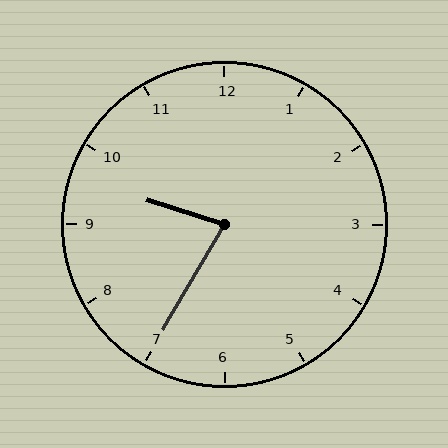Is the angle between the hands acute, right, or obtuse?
It is acute.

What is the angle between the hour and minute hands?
Approximately 78 degrees.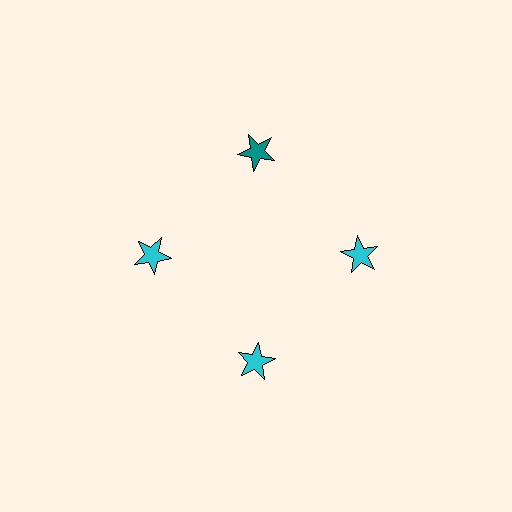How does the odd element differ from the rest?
It has a different color: teal instead of cyan.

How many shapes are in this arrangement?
There are 4 shapes arranged in a ring pattern.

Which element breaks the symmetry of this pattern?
The teal star at roughly the 12 o'clock position breaks the symmetry. All other shapes are cyan stars.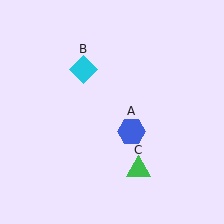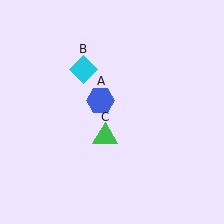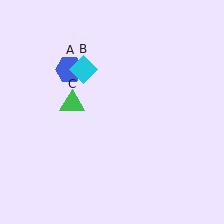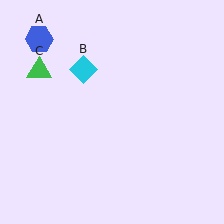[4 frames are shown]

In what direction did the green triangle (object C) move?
The green triangle (object C) moved up and to the left.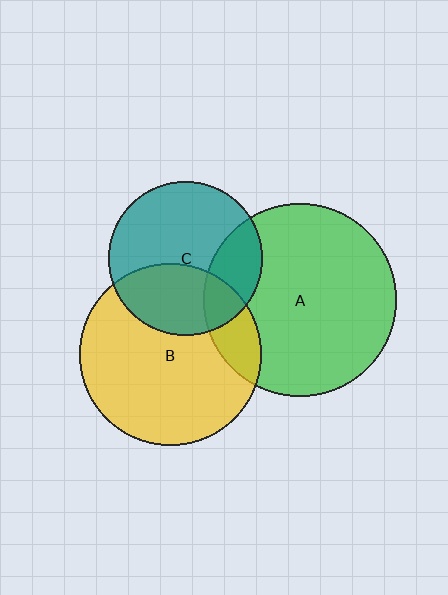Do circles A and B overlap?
Yes.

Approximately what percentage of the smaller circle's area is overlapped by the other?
Approximately 15%.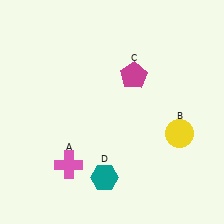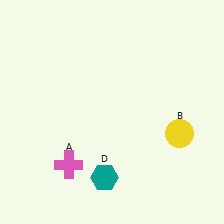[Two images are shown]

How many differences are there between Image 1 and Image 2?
There is 1 difference between the two images.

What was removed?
The magenta pentagon (C) was removed in Image 2.